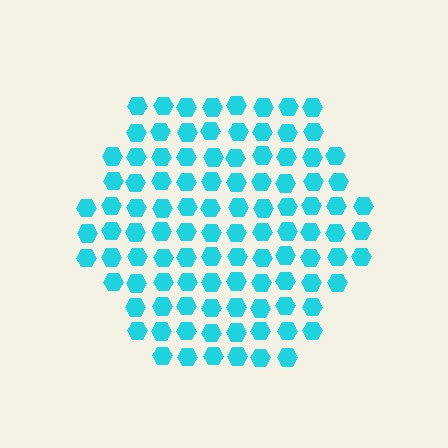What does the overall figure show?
The overall figure shows a hexagon.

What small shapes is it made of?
It is made of small hexagons.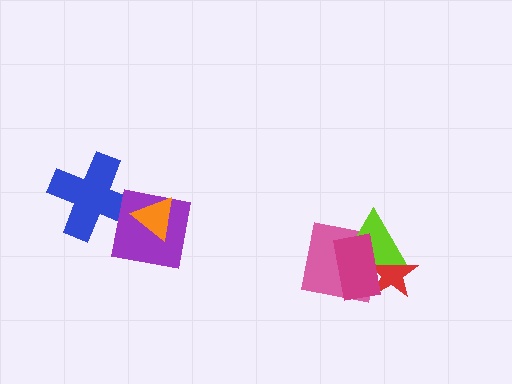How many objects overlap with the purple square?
2 objects overlap with the purple square.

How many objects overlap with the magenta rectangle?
3 objects overlap with the magenta rectangle.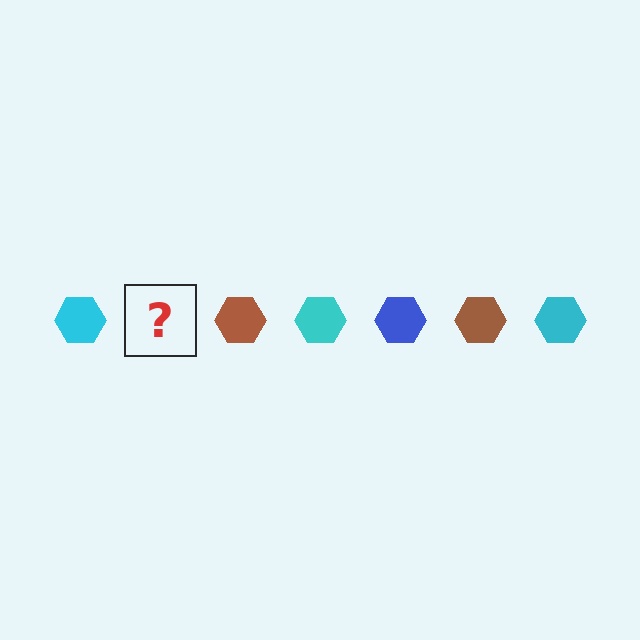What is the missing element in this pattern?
The missing element is a blue hexagon.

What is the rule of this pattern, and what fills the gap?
The rule is that the pattern cycles through cyan, blue, brown hexagons. The gap should be filled with a blue hexagon.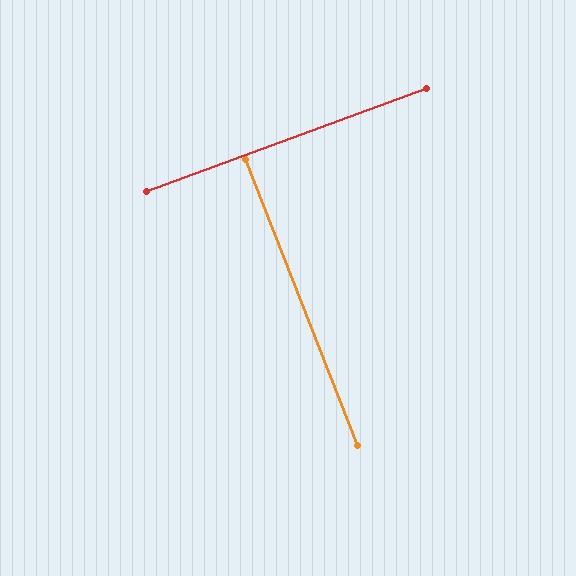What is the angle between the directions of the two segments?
Approximately 89 degrees.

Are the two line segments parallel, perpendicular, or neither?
Perpendicular — they meet at approximately 89°.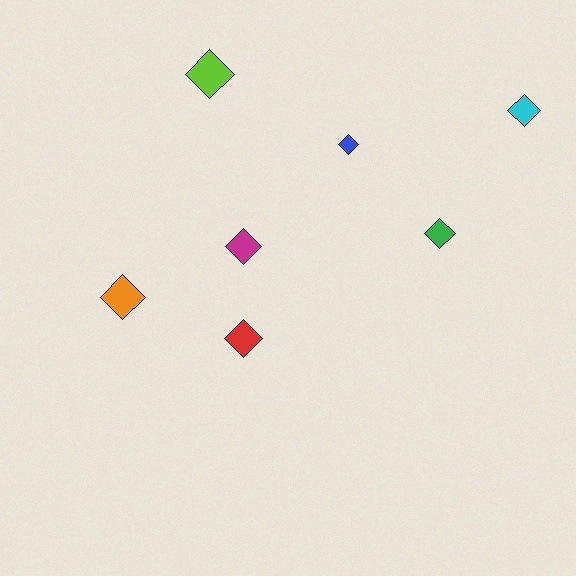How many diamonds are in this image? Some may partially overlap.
There are 7 diamonds.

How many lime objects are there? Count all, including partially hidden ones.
There is 1 lime object.